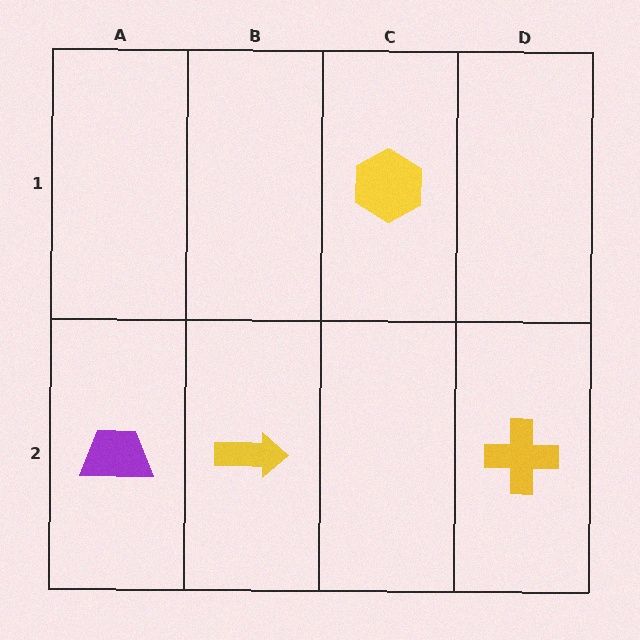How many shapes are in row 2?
3 shapes.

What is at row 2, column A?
A purple trapezoid.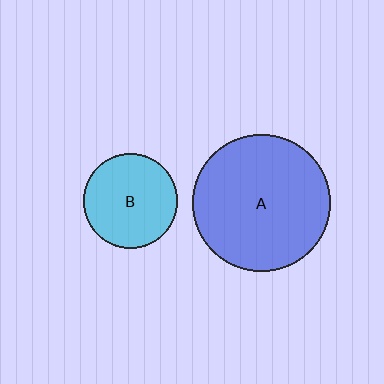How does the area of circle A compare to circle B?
Approximately 2.1 times.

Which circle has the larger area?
Circle A (blue).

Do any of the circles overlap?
No, none of the circles overlap.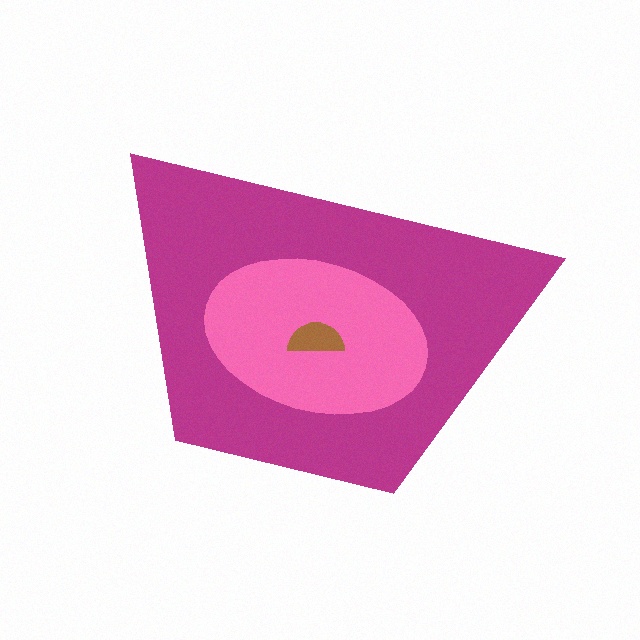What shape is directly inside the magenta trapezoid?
The pink ellipse.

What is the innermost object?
The brown semicircle.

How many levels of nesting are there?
3.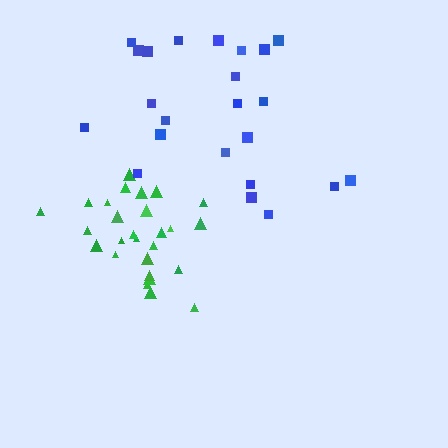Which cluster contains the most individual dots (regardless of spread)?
Green (28).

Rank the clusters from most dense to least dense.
green, blue.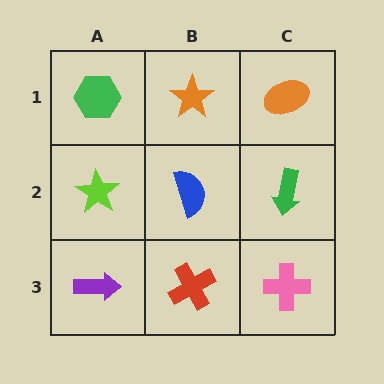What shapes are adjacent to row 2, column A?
A green hexagon (row 1, column A), a purple arrow (row 3, column A), a blue semicircle (row 2, column B).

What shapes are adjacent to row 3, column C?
A green arrow (row 2, column C), a red cross (row 3, column B).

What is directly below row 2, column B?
A red cross.